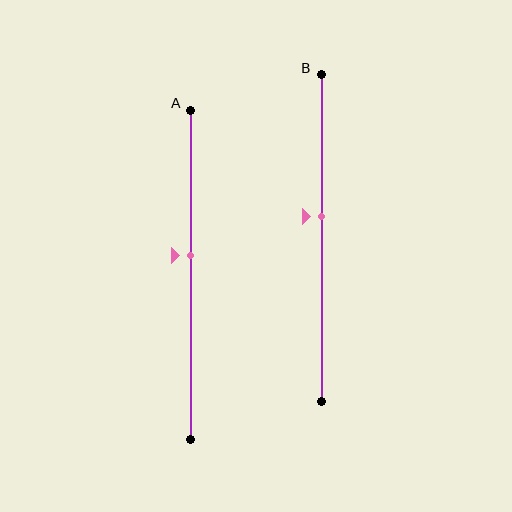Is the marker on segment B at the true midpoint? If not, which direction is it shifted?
No, the marker on segment B is shifted upward by about 7% of the segment length.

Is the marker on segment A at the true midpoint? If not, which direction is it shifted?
No, the marker on segment A is shifted upward by about 6% of the segment length.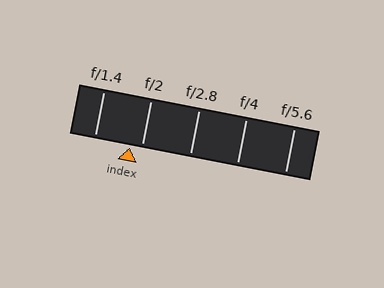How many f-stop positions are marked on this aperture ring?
There are 5 f-stop positions marked.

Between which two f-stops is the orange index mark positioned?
The index mark is between f/1.4 and f/2.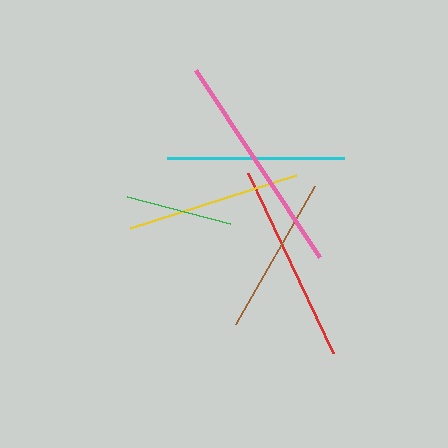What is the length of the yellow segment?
The yellow segment is approximately 174 pixels long.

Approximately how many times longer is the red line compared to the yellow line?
The red line is approximately 1.1 times the length of the yellow line.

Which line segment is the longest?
The pink line is the longest at approximately 224 pixels.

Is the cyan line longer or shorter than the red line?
The red line is longer than the cyan line.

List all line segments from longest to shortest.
From longest to shortest: pink, red, cyan, yellow, brown, green.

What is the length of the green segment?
The green segment is approximately 107 pixels long.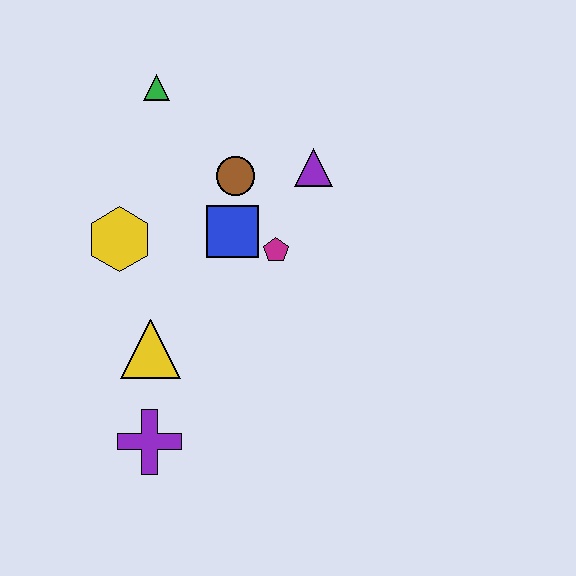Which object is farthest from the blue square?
The purple cross is farthest from the blue square.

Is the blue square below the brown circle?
Yes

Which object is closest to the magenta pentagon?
The blue square is closest to the magenta pentagon.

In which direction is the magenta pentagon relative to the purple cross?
The magenta pentagon is above the purple cross.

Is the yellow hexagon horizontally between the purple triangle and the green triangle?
No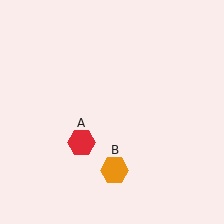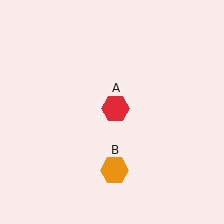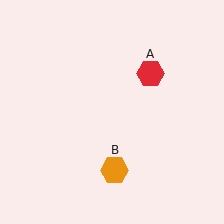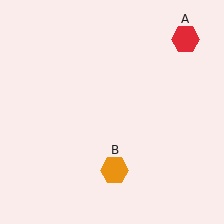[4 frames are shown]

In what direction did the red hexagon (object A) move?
The red hexagon (object A) moved up and to the right.